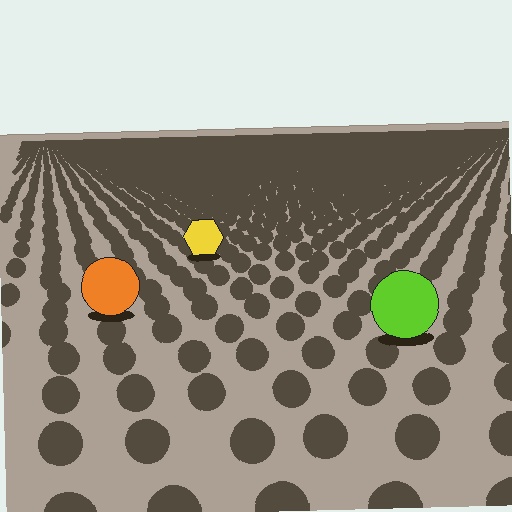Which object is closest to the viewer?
The lime circle is closest. The texture marks near it are larger and more spread out.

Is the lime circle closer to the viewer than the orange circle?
Yes. The lime circle is closer — you can tell from the texture gradient: the ground texture is coarser near it.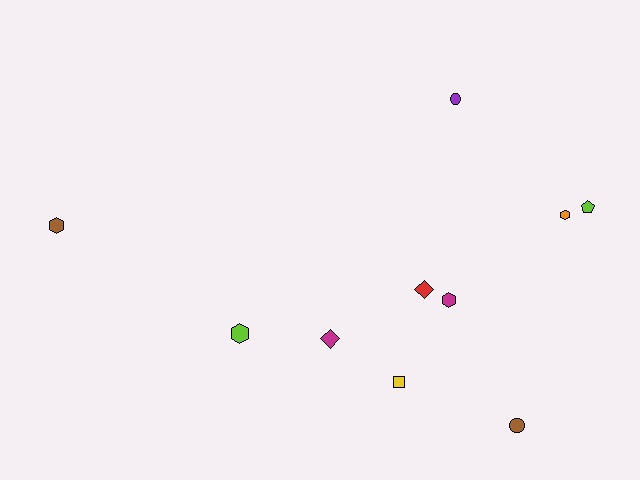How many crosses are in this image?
There are no crosses.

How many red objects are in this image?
There is 1 red object.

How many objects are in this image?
There are 10 objects.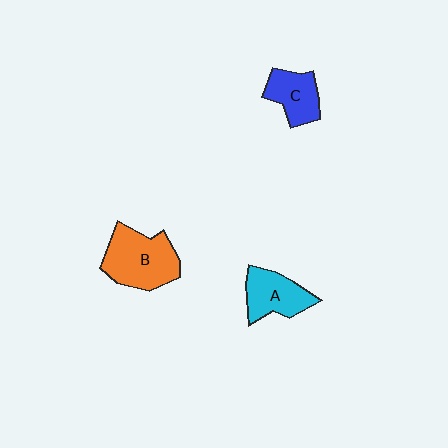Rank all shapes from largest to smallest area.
From largest to smallest: B (orange), A (cyan), C (blue).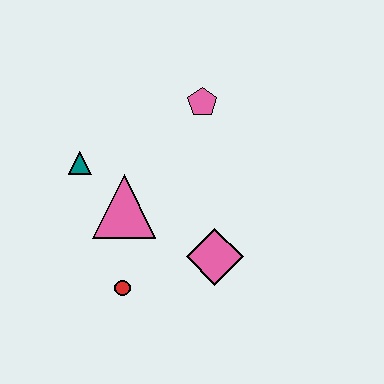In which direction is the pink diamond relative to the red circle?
The pink diamond is to the right of the red circle.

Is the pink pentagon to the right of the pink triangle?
Yes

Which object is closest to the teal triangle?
The pink triangle is closest to the teal triangle.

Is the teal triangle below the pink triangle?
No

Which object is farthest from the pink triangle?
The pink pentagon is farthest from the pink triangle.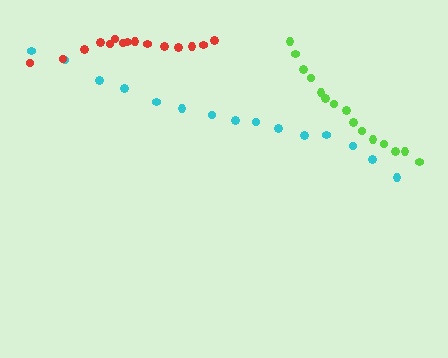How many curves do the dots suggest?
There are 3 distinct paths.